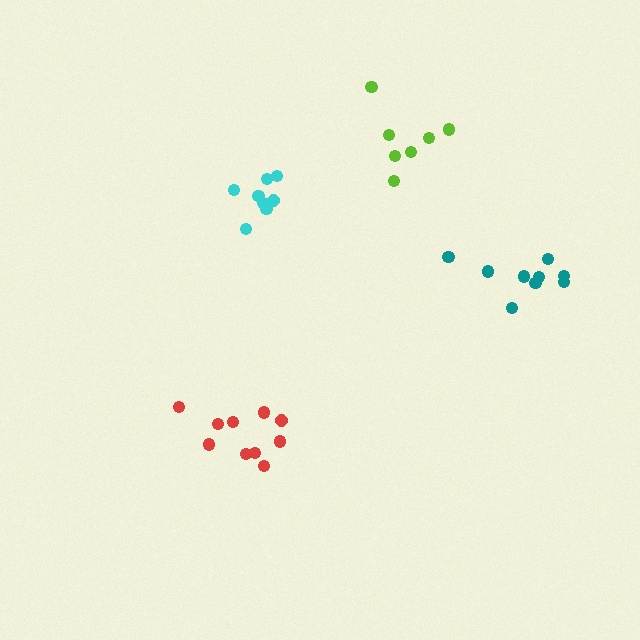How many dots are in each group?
Group 1: 8 dots, Group 2: 10 dots, Group 3: 7 dots, Group 4: 9 dots (34 total).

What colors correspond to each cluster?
The clusters are colored: cyan, red, lime, teal.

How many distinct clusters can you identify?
There are 4 distinct clusters.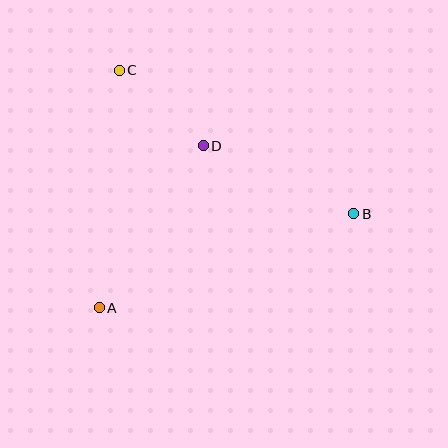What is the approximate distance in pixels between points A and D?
The distance between A and D is approximately 192 pixels.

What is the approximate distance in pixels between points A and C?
The distance between A and C is approximately 238 pixels.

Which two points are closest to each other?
Points C and D are closest to each other.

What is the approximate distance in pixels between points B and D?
The distance between B and D is approximately 165 pixels.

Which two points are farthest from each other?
Points B and C are farthest from each other.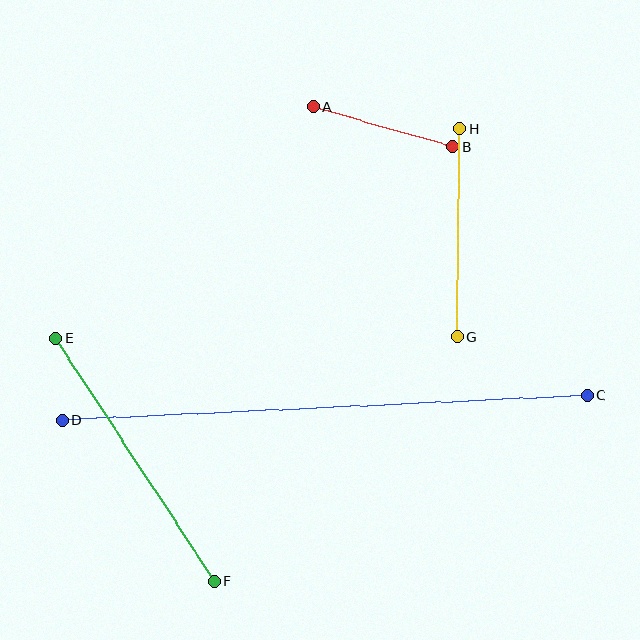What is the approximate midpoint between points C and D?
The midpoint is at approximately (325, 408) pixels.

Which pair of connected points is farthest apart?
Points C and D are farthest apart.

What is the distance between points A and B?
The distance is approximately 146 pixels.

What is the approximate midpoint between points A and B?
The midpoint is at approximately (383, 126) pixels.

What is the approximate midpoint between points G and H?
The midpoint is at approximately (459, 233) pixels.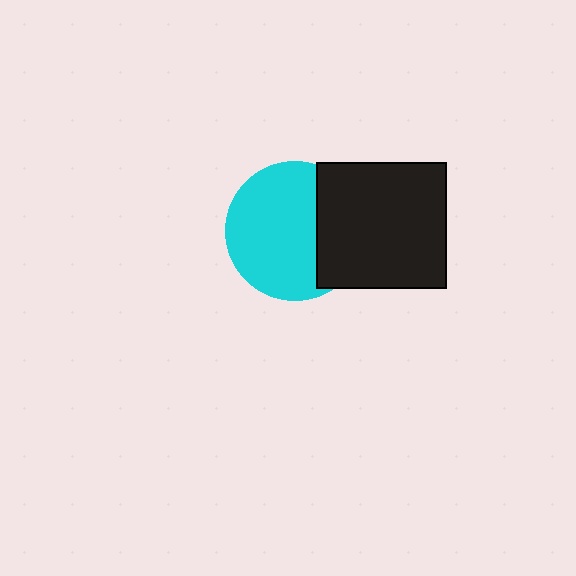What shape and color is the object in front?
The object in front is a black rectangle.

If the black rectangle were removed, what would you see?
You would see the complete cyan circle.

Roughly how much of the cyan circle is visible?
Most of it is visible (roughly 69%).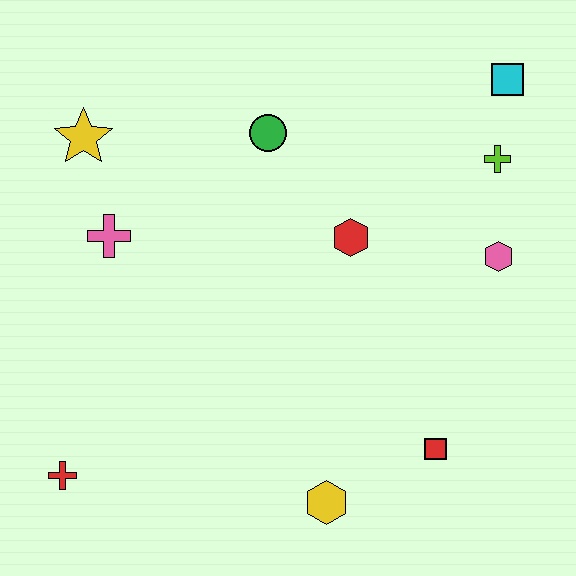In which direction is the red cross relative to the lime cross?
The red cross is to the left of the lime cross.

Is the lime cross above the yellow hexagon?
Yes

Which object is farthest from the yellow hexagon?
The cyan square is farthest from the yellow hexagon.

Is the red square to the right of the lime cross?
No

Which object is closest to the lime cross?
The cyan square is closest to the lime cross.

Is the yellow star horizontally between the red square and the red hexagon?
No